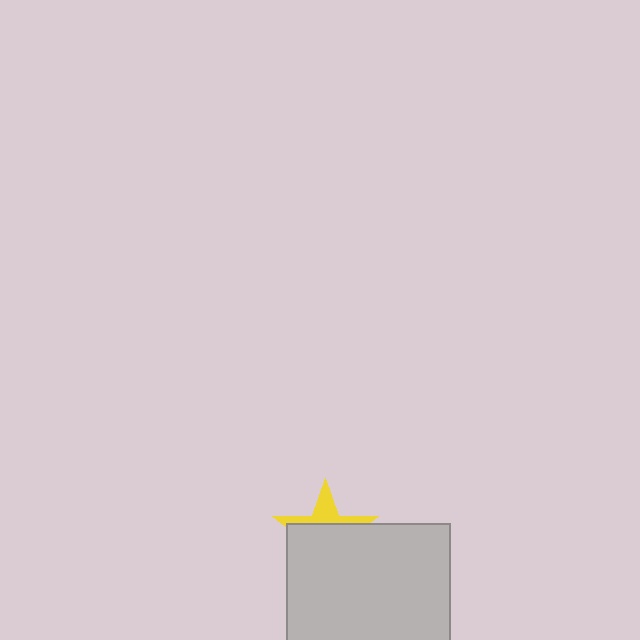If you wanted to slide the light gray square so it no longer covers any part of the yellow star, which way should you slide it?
Slide it down — that is the most direct way to separate the two shapes.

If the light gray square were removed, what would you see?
You would see the complete yellow star.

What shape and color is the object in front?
The object in front is a light gray square.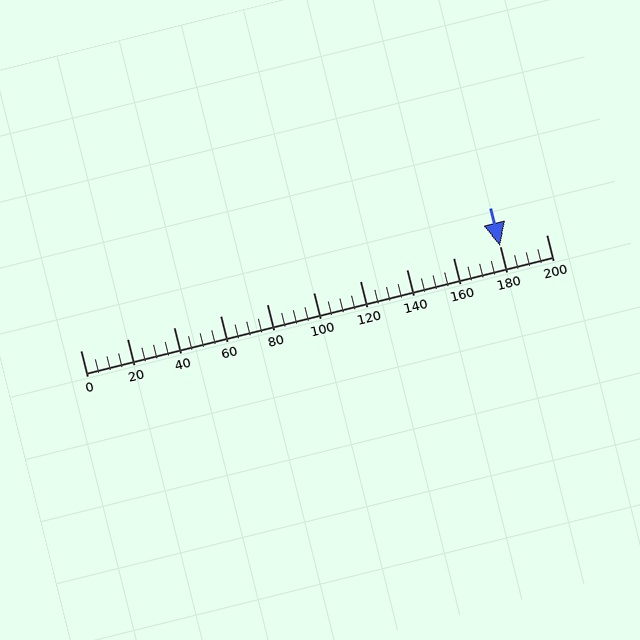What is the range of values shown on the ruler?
The ruler shows values from 0 to 200.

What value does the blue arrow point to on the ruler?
The blue arrow points to approximately 180.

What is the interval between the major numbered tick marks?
The major tick marks are spaced 20 units apart.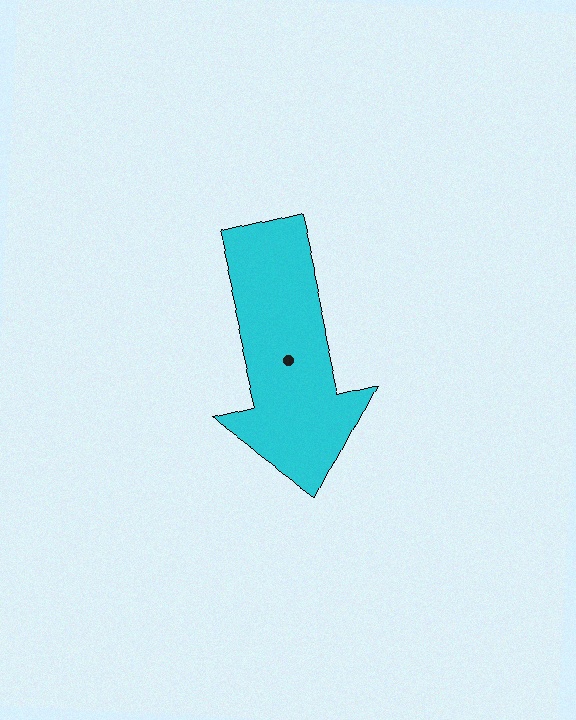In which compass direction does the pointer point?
South.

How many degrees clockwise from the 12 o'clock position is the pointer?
Approximately 167 degrees.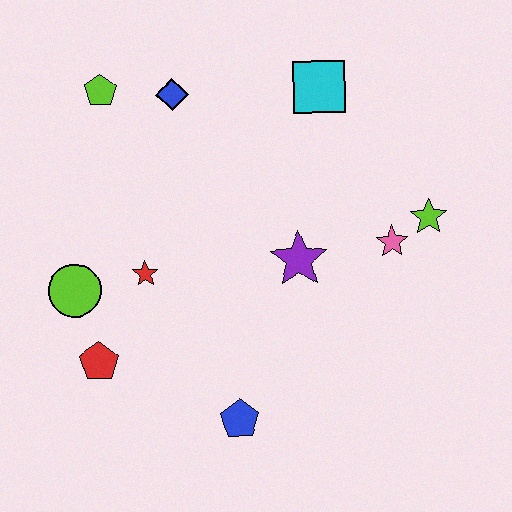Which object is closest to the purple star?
The pink star is closest to the purple star.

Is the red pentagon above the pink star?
No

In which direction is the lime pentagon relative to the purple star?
The lime pentagon is to the left of the purple star.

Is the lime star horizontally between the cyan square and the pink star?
No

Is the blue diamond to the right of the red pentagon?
Yes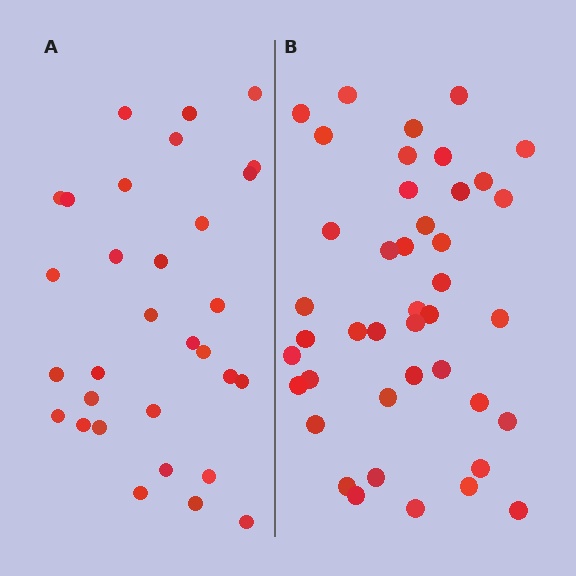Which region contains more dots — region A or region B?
Region B (the right region) has more dots.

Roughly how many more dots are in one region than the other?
Region B has roughly 12 or so more dots than region A.